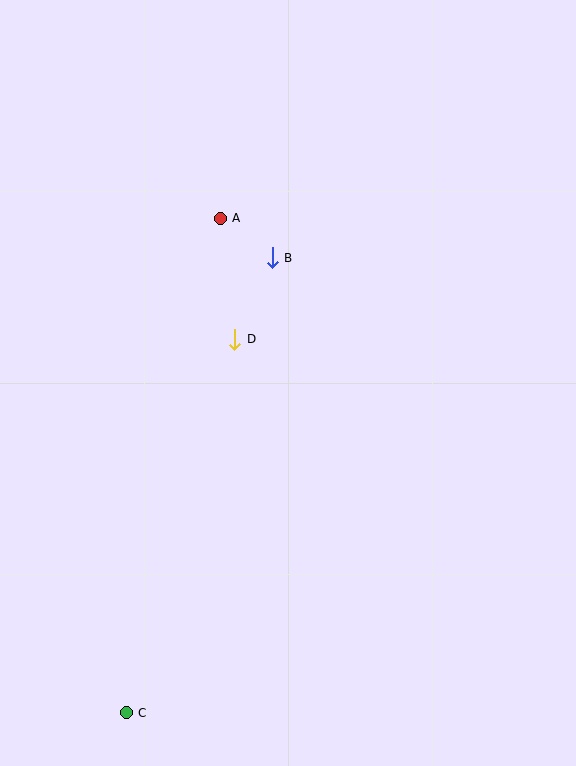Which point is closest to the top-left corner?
Point A is closest to the top-left corner.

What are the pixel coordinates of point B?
Point B is at (272, 258).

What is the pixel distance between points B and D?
The distance between B and D is 90 pixels.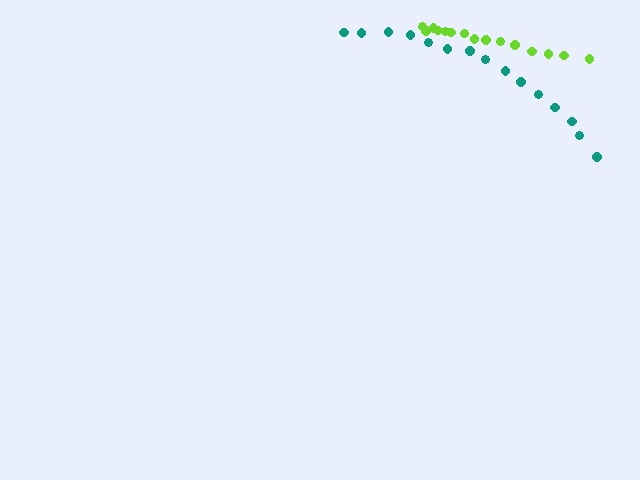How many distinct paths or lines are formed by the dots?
There are 2 distinct paths.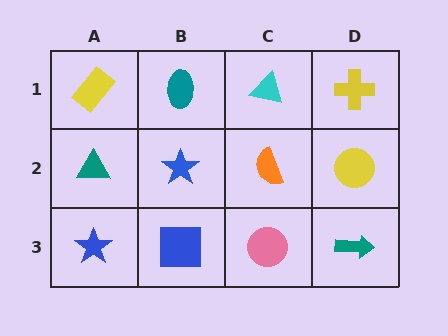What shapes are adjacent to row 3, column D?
A yellow circle (row 2, column D), a pink circle (row 3, column C).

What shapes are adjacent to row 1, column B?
A blue star (row 2, column B), a yellow rectangle (row 1, column A), a cyan triangle (row 1, column C).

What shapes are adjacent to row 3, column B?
A blue star (row 2, column B), a blue star (row 3, column A), a pink circle (row 3, column C).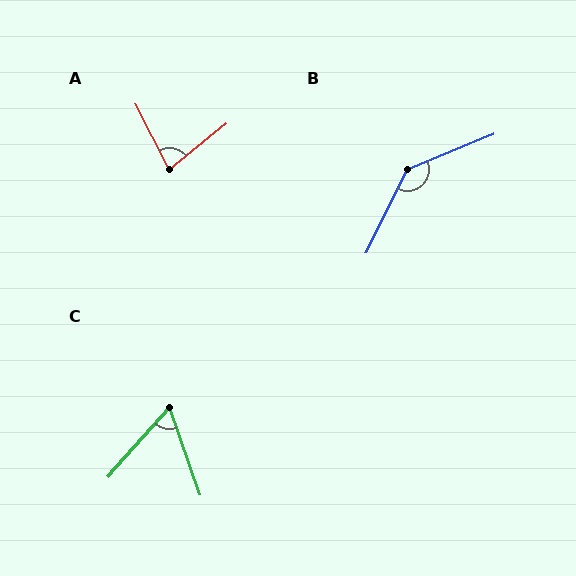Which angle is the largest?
B, at approximately 139 degrees.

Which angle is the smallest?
C, at approximately 61 degrees.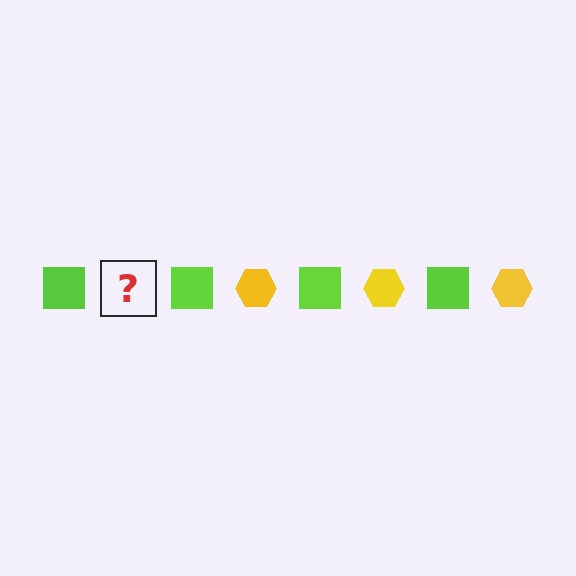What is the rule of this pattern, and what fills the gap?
The rule is that the pattern alternates between lime square and yellow hexagon. The gap should be filled with a yellow hexagon.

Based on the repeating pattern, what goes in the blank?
The blank should be a yellow hexagon.